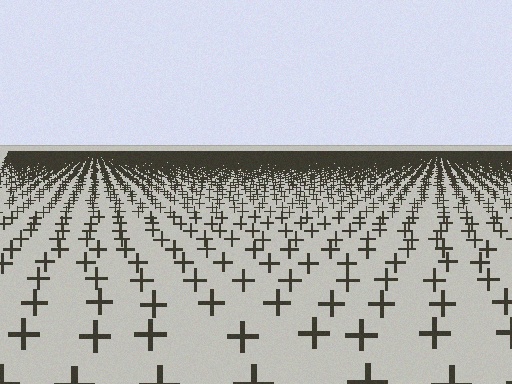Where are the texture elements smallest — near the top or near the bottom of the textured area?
Near the top.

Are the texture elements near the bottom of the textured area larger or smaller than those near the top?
Larger. Near the bottom, elements are closer to the viewer and appear at a bigger on-screen size.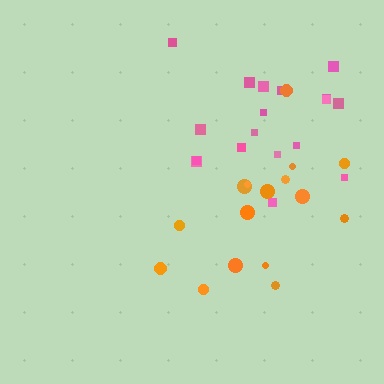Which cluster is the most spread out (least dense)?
Pink.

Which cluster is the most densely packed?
Orange.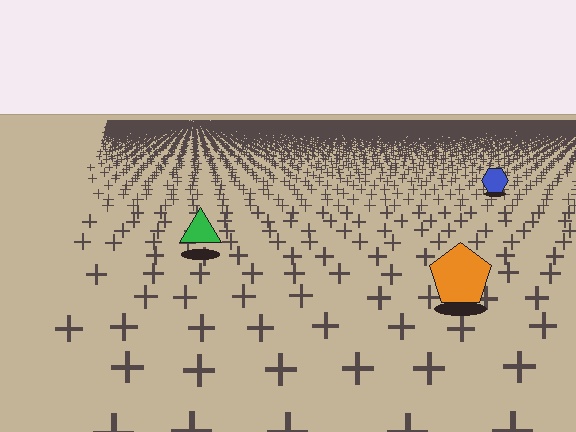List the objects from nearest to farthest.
From nearest to farthest: the orange pentagon, the green triangle, the blue hexagon.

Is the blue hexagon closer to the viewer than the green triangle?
No. The green triangle is closer — you can tell from the texture gradient: the ground texture is coarser near it.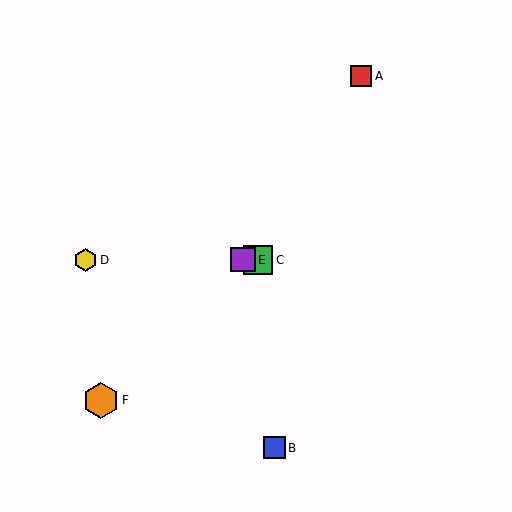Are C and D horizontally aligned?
Yes, both are at y≈260.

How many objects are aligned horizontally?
3 objects (C, D, E) are aligned horizontally.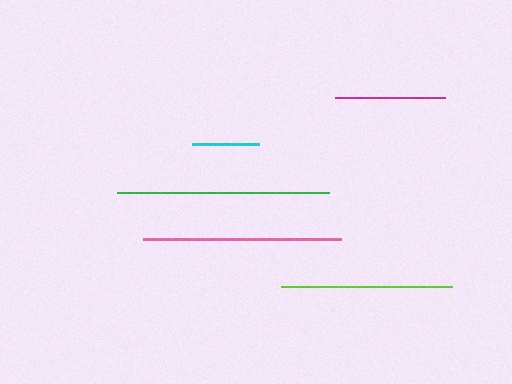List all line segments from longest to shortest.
From longest to shortest: green, pink, lime, magenta, cyan.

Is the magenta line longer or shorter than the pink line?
The pink line is longer than the magenta line.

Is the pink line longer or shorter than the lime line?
The pink line is longer than the lime line.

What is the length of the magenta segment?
The magenta segment is approximately 110 pixels long.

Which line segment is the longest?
The green line is the longest at approximately 212 pixels.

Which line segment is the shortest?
The cyan line is the shortest at approximately 67 pixels.